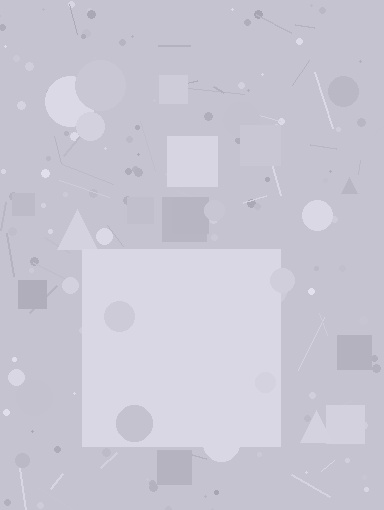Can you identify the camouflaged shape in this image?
The camouflaged shape is a square.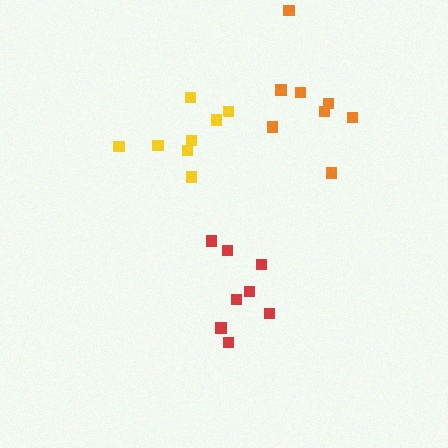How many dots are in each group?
Group 1: 8 dots, Group 2: 8 dots, Group 3: 8 dots (24 total).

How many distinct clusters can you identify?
There are 3 distinct clusters.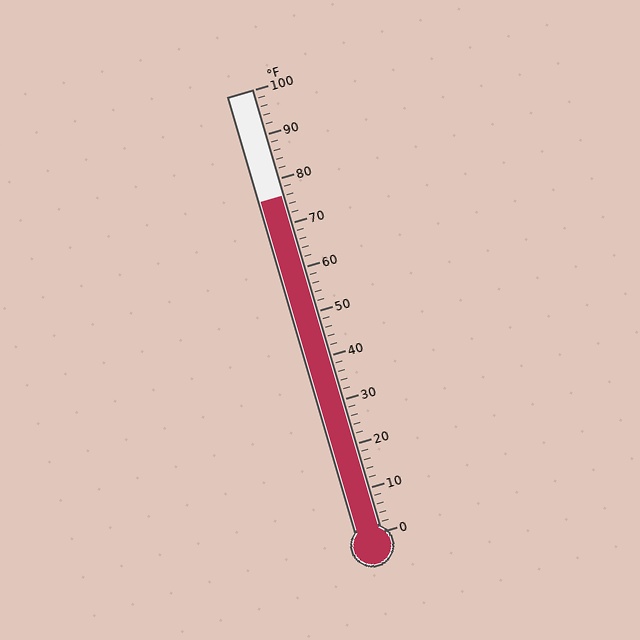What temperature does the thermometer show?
The thermometer shows approximately 76°F.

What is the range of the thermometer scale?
The thermometer scale ranges from 0°F to 100°F.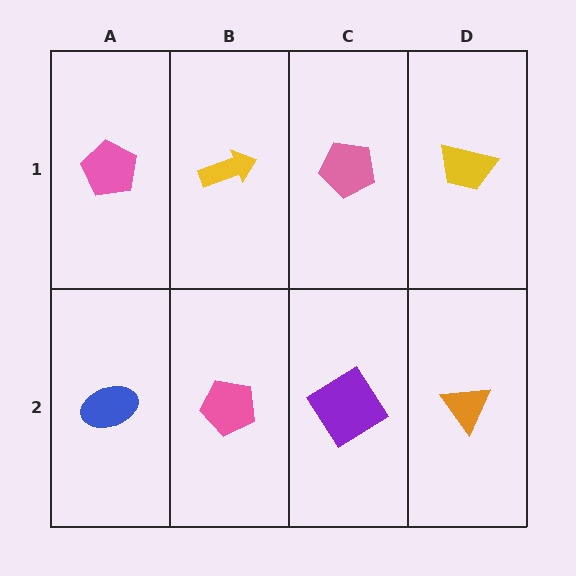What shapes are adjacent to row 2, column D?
A yellow trapezoid (row 1, column D), a purple diamond (row 2, column C).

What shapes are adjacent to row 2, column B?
A yellow arrow (row 1, column B), a blue ellipse (row 2, column A), a purple diamond (row 2, column C).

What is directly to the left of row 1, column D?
A pink pentagon.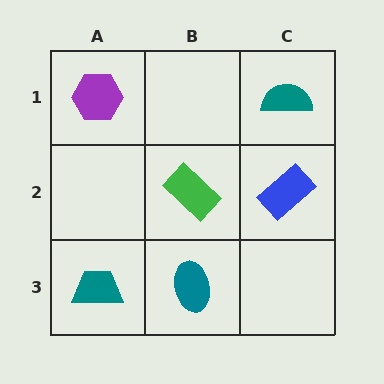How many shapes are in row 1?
2 shapes.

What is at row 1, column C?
A teal semicircle.